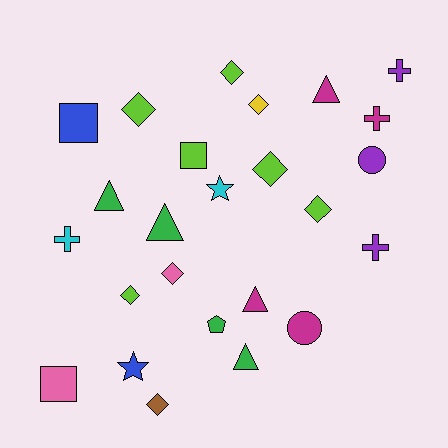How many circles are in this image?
There are 2 circles.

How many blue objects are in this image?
There are 2 blue objects.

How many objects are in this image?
There are 25 objects.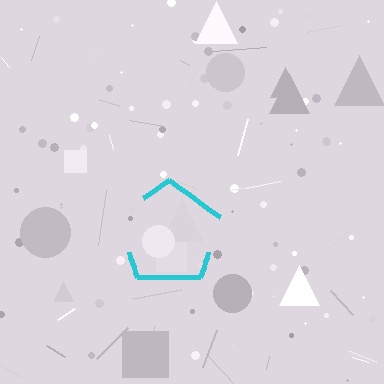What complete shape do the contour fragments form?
The contour fragments form a pentagon.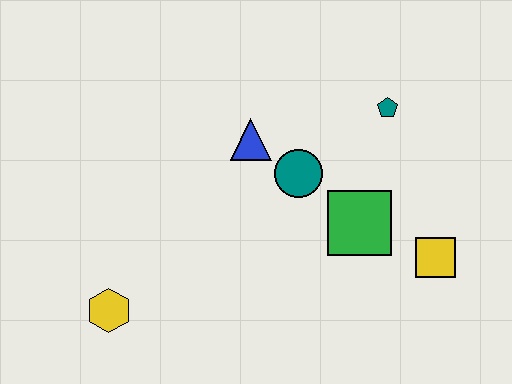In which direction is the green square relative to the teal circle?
The green square is to the right of the teal circle.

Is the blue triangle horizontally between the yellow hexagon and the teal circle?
Yes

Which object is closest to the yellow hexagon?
The blue triangle is closest to the yellow hexagon.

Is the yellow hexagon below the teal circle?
Yes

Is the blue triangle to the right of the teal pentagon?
No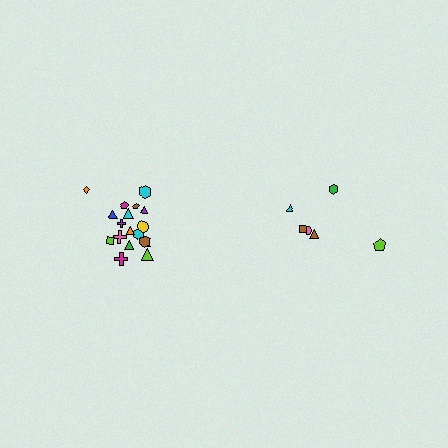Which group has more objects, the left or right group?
The left group.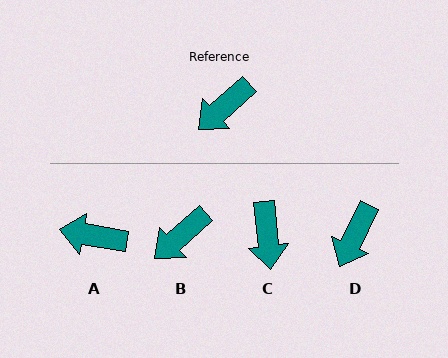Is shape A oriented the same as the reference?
No, it is off by about 51 degrees.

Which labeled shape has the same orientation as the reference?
B.